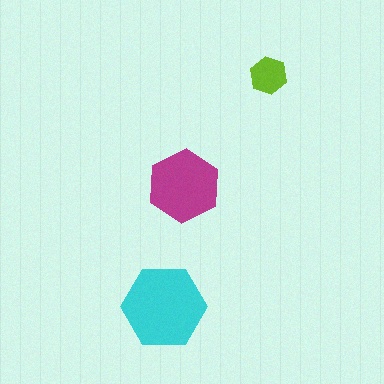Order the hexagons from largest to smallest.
the cyan one, the magenta one, the lime one.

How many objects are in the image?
There are 3 objects in the image.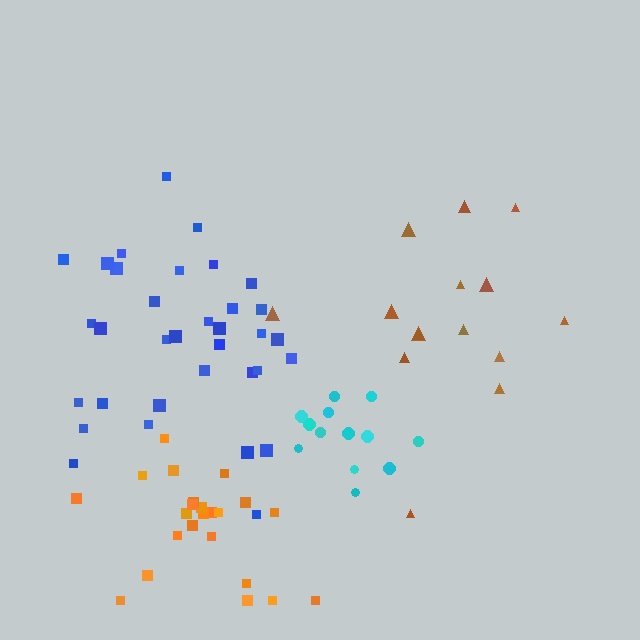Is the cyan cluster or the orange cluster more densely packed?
Orange.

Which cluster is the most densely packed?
Blue.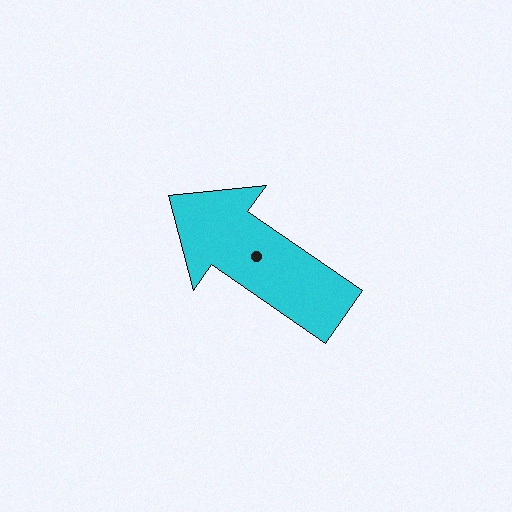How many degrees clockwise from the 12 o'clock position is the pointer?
Approximately 305 degrees.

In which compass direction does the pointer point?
Northwest.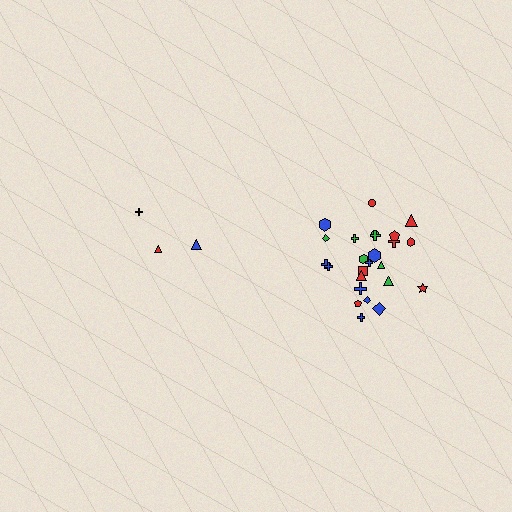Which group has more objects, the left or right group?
The right group.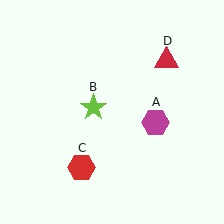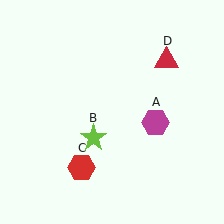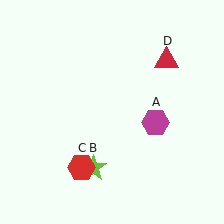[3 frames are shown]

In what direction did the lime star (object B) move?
The lime star (object B) moved down.